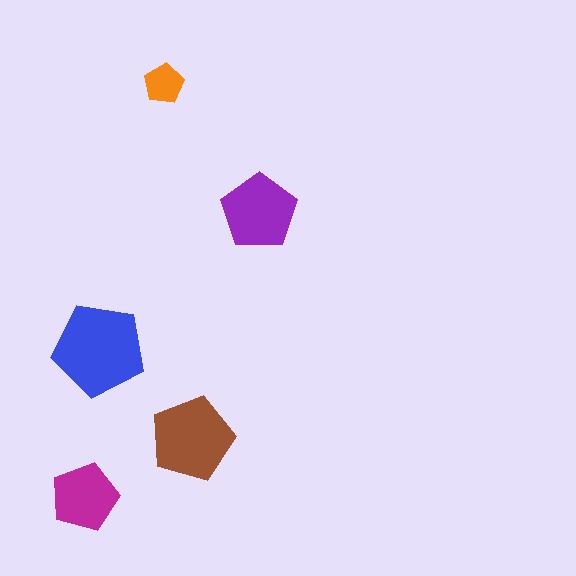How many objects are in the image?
There are 5 objects in the image.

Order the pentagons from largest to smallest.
the blue one, the brown one, the purple one, the magenta one, the orange one.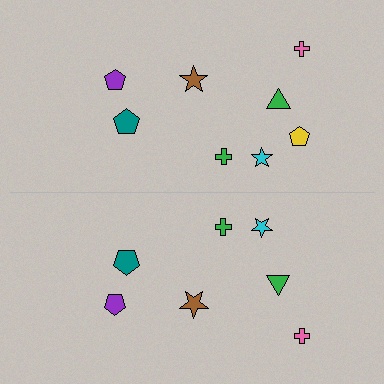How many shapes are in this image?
There are 15 shapes in this image.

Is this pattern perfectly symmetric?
No, the pattern is not perfectly symmetric. A yellow pentagon is missing from the bottom side.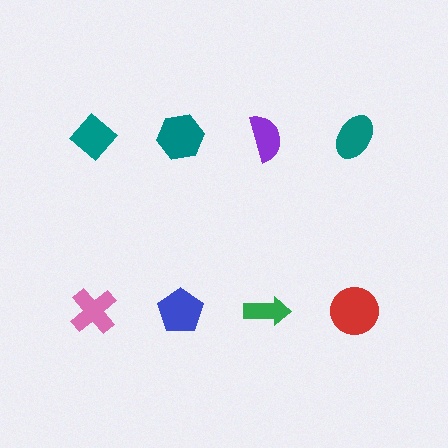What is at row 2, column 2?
A blue pentagon.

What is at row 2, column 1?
A pink cross.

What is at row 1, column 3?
A purple semicircle.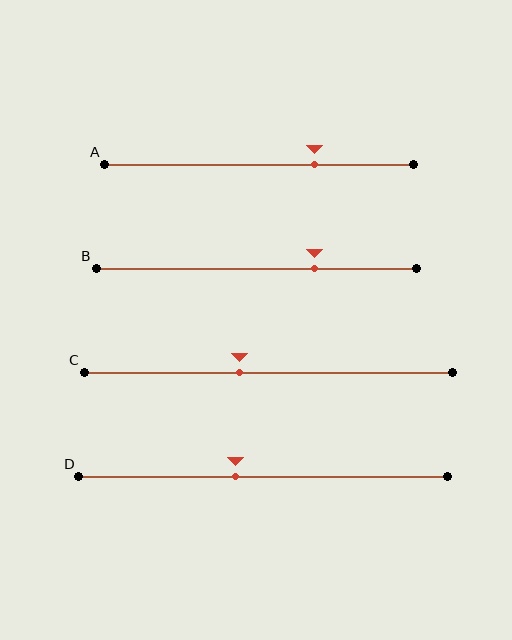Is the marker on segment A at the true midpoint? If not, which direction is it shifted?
No, the marker on segment A is shifted to the right by about 18% of the segment length.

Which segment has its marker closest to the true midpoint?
Segment D has its marker closest to the true midpoint.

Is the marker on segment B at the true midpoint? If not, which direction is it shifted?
No, the marker on segment B is shifted to the right by about 18% of the segment length.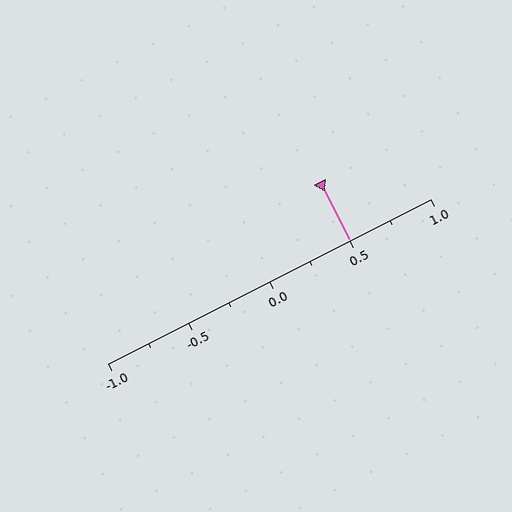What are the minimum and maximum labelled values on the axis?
The axis runs from -1.0 to 1.0.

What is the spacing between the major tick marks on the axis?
The major ticks are spaced 0.5 apart.